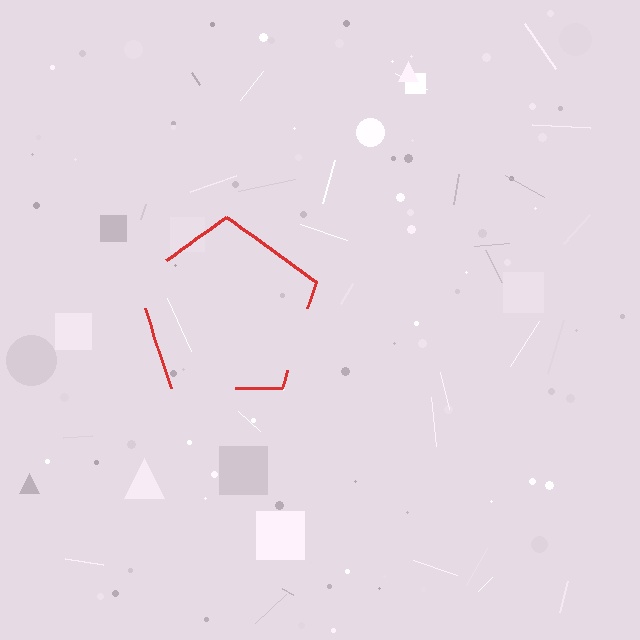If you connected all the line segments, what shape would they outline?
They would outline a pentagon.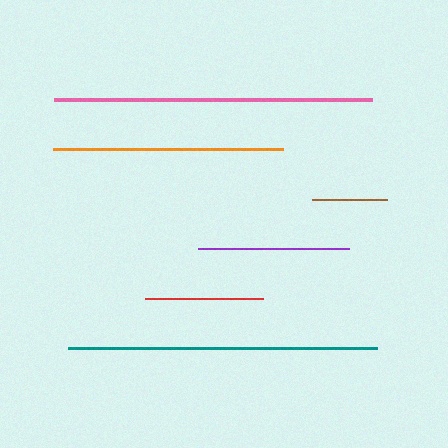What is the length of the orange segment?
The orange segment is approximately 230 pixels long.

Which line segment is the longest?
The pink line is the longest at approximately 318 pixels.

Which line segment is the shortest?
The brown line is the shortest at approximately 75 pixels.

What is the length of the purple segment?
The purple segment is approximately 151 pixels long.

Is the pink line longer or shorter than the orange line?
The pink line is longer than the orange line.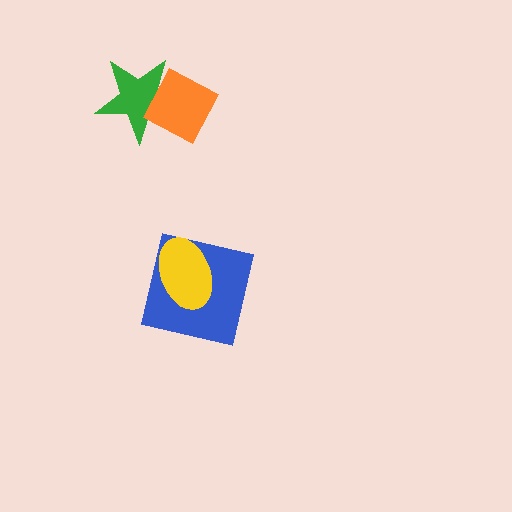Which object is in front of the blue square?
The yellow ellipse is in front of the blue square.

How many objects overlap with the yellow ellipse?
1 object overlaps with the yellow ellipse.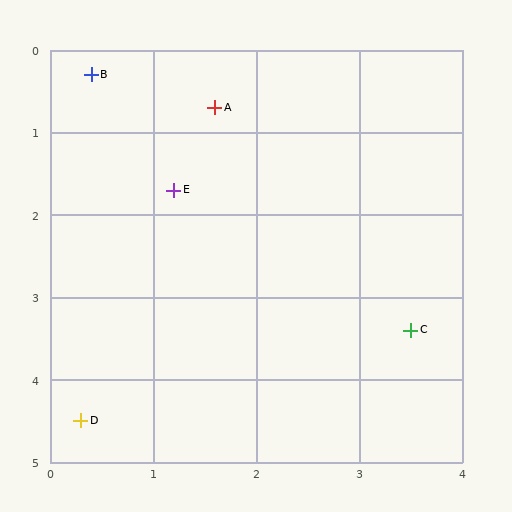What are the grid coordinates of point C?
Point C is at approximately (3.5, 3.4).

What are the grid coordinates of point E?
Point E is at approximately (1.2, 1.7).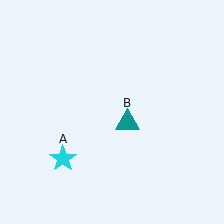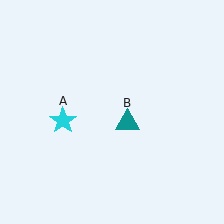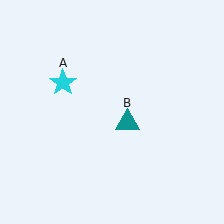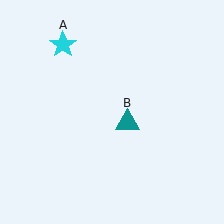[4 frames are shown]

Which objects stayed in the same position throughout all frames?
Teal triangle (object B) remained stationary.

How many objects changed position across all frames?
1 object changed position: cyan star (object A).